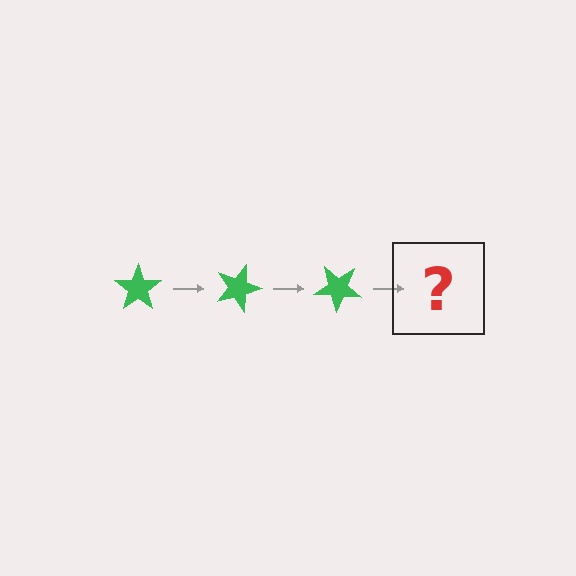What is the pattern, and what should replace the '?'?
The pattern is that the star rotates 20 degrees each step. The '?' should be a green star rotated 60 degrees.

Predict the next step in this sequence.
The next step is a green star rotated 60 degrees.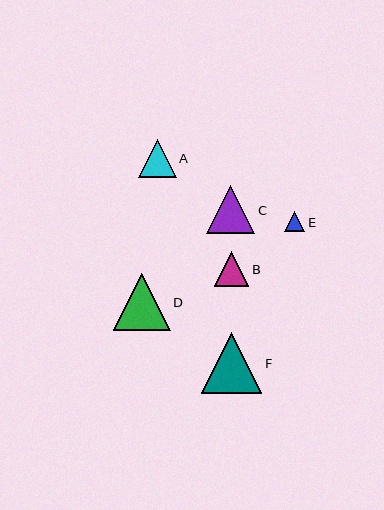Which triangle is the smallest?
Triangle E is the smallest with a size of approximately 21 pixels.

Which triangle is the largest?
Triangle F is the largest with a size of approximately 60 pixels.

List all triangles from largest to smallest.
From largest to smallest: F, D, C, A, B, E.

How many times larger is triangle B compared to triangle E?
Triangle B is approximately 1.7 times the size of triangle E.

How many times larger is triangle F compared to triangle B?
Triangle F is approximately 1.8 times the size of triangle B.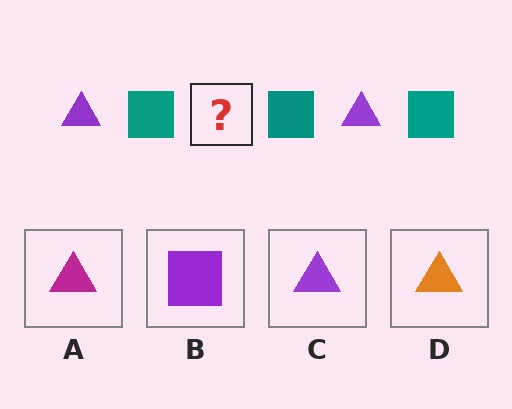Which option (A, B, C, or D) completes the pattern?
C.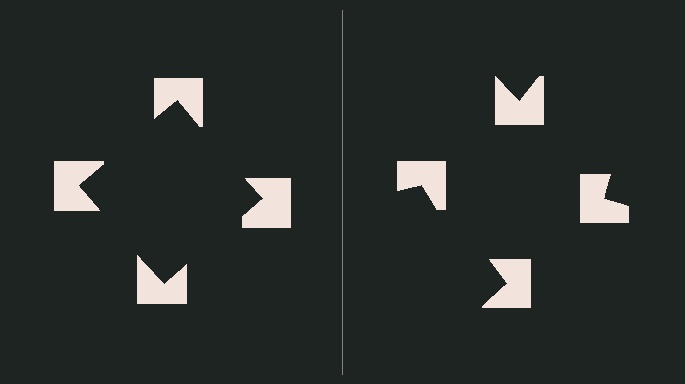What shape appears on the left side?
An illusory square.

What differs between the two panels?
The notched squares are positioned identically on both sides; only the wedge orientations differ. On the left they align to a square; on the right they are misaligned.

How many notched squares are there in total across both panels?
8 — 4 on each side.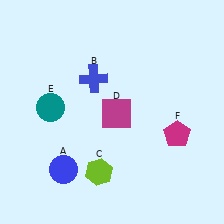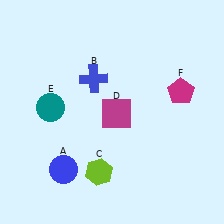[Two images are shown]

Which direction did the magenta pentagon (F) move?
The magenta pentagon (F) moved up.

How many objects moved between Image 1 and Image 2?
1 object moved between the two images.